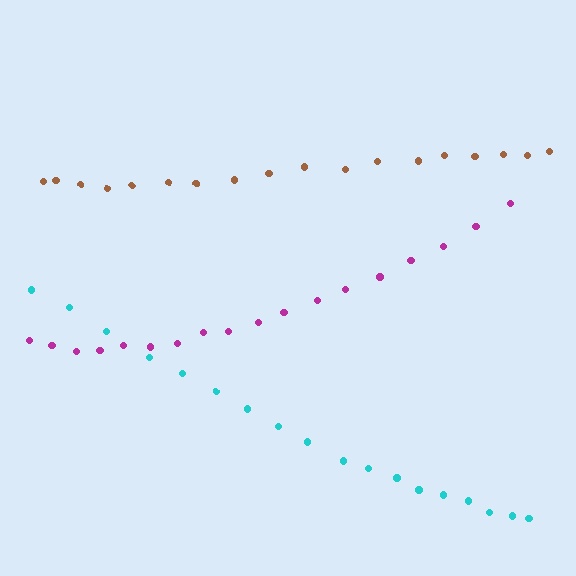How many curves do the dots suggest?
There are 3 distinct paths.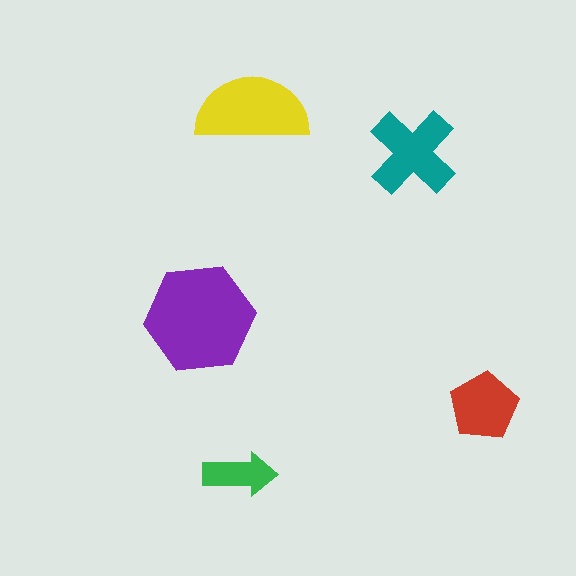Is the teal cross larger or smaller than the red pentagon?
Larger.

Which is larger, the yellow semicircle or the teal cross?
The yellow semicircle.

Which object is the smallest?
The green arrow.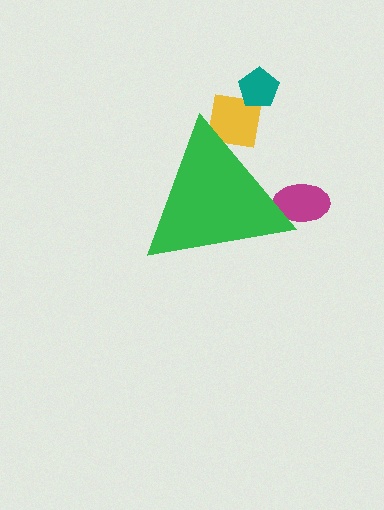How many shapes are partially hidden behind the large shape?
2 shapes are partially hidden.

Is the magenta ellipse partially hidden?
Yes, the magenta ellipse is partially hidden behind the green triangle.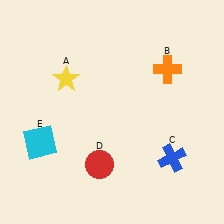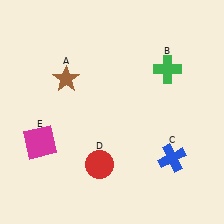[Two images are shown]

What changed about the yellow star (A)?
In Image 1, A is yellow. In Image 2, it changed to brown.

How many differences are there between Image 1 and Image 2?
There are 3 differences between the two images.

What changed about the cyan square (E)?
In Image 1, E is cyan. In Image 2, it changed to magenta.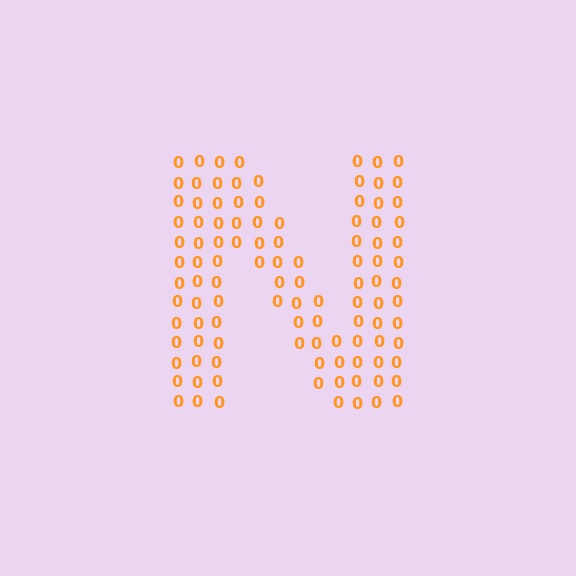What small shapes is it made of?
It is made of small digit 0's.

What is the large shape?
The large shape is the letter N.